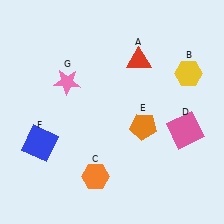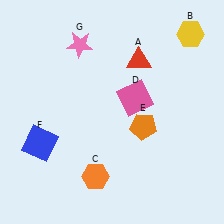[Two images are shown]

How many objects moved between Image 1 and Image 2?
3 objects moved between the two images.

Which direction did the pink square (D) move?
The pink square (D) moved left.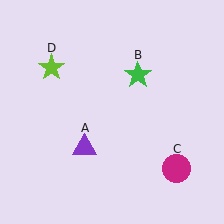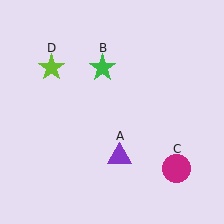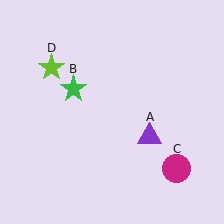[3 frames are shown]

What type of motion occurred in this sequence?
The purple triangle (object A), green star (object B) rotated counterclockwise around the center of the scene.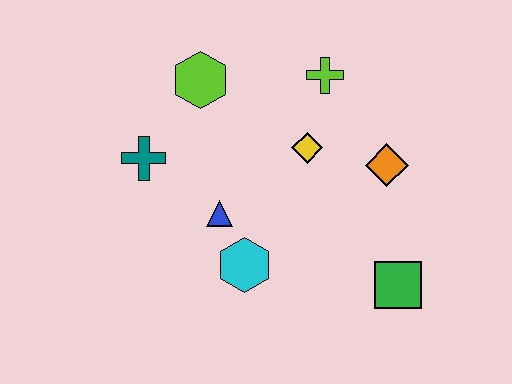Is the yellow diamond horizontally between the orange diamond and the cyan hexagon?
Yes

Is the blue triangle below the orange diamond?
Yes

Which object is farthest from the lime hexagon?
The green square is farthest from the lime hexagon.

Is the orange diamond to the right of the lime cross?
Yes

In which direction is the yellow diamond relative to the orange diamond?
The yellow diamond is to the left of the orange diamond.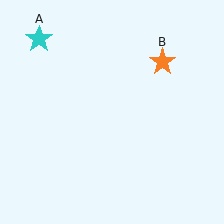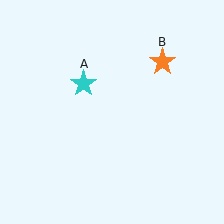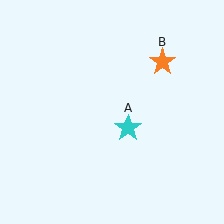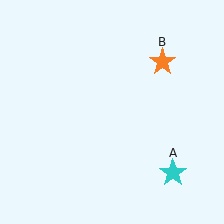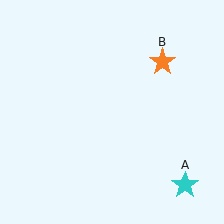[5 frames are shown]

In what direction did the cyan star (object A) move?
The cyan star (object A) moved down and to the right.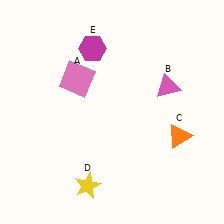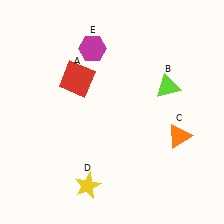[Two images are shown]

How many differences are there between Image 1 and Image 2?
There are 2 differences between the two images.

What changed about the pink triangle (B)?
In Image 1, B is pink. In Image 2, it changed to lime.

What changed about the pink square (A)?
In Image 1, A is pink. In Image 2, it changed to red.